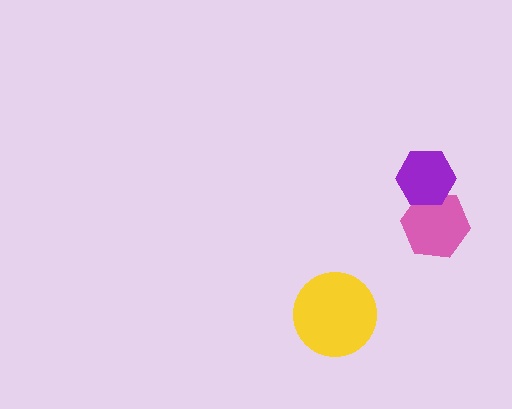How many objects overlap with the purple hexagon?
1 object overlaps with the purple hexagon.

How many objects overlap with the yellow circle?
0 objects overlap with the yellow circle.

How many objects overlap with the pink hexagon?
1 object overlaps with the pink hexagon.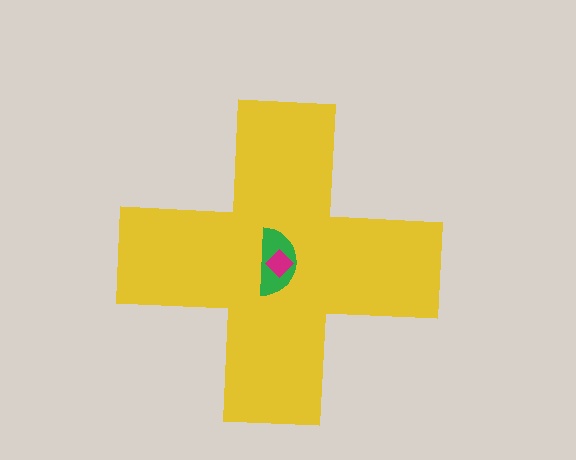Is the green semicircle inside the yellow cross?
Yes.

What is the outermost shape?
The yellow cross.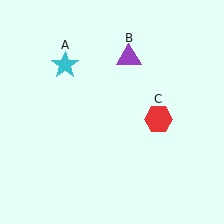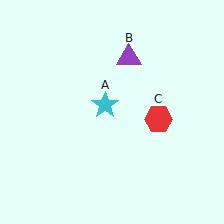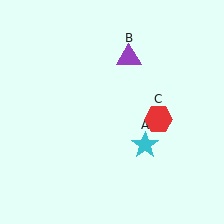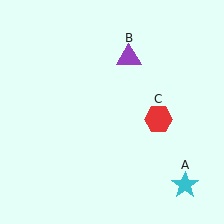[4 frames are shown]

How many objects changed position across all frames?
1 object changed position: cyan star (object A).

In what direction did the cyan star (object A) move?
The cyan star (object A) moved down and to the right.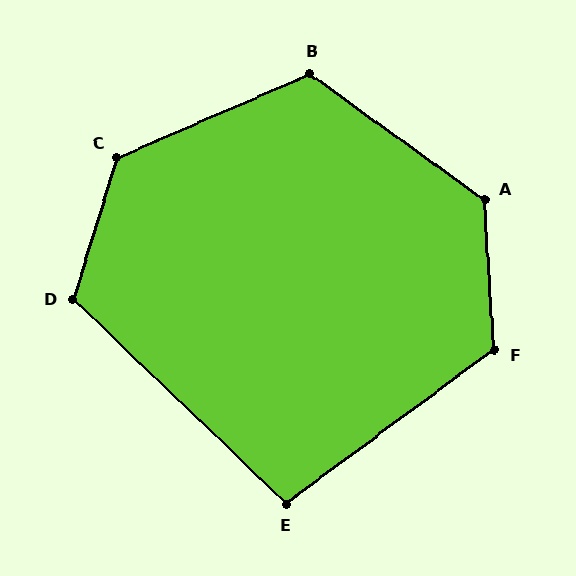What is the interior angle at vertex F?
Approximately 123 degrees (obtuse).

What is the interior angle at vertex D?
Approximately 117 degrees (obtuse).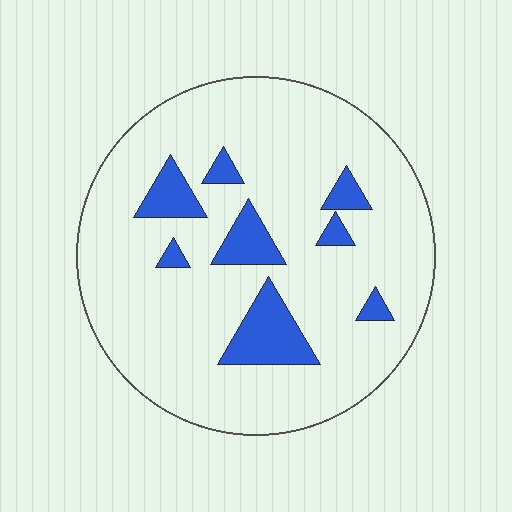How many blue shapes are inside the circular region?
8.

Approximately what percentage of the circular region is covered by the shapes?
Approximately 15%.